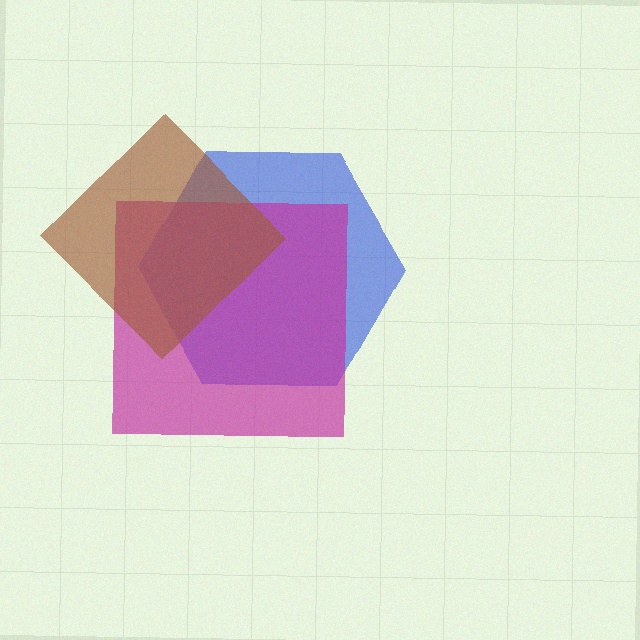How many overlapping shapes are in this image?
There are 3 overlapping shapes in the image.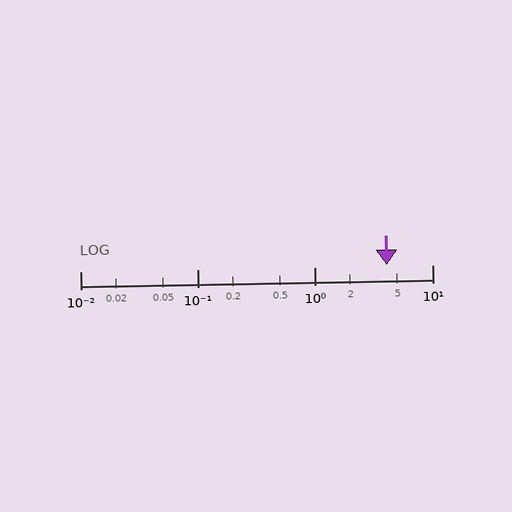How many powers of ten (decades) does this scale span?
The scale spans 3 decades, from 0.01 to 10.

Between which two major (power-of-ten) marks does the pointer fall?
The pointer is between 1 and 10.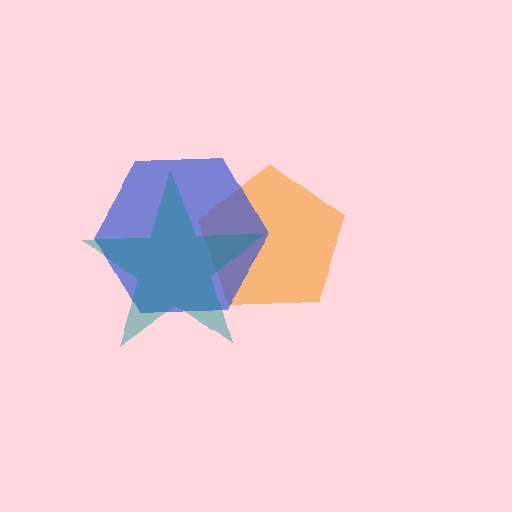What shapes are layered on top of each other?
The layered shapes are: an orange pentagon, a blue hexagon, a teal star.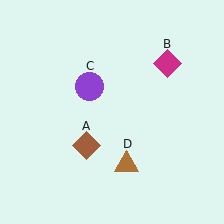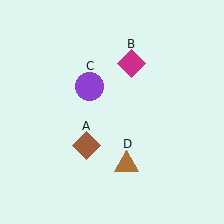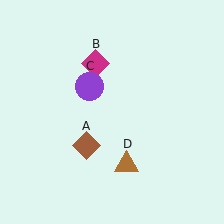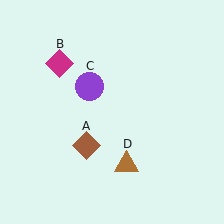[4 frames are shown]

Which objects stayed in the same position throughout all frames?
Brown diamond (object A) and purple circle (object C) and brown triangle (object D) remained stationary.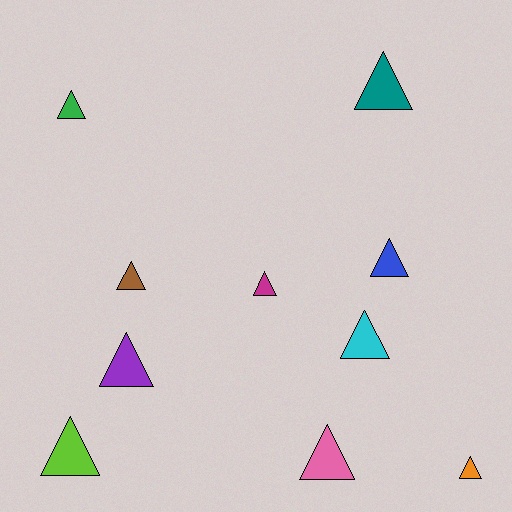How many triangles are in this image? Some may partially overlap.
There are 10 triangles.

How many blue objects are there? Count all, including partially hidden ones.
There is 1 blue object.